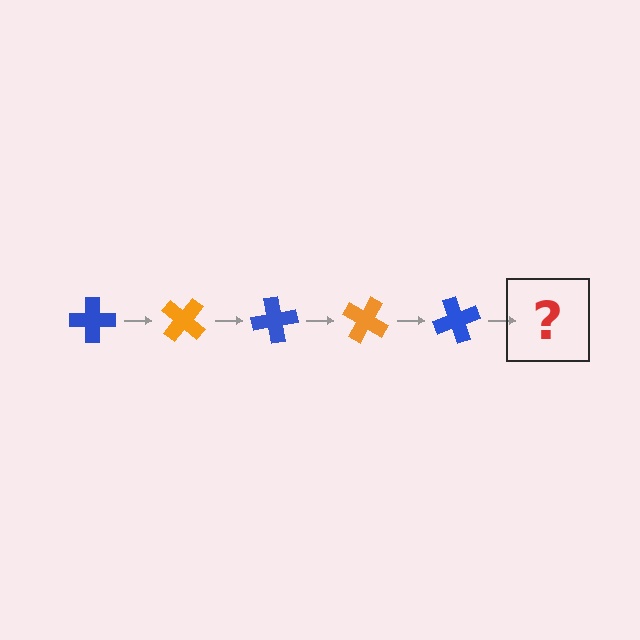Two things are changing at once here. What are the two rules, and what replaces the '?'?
The two rules are that it rotates 40 degrees each step and the color cycles through blue and orange. The '?' should be an orange cross, rotated 200 degrees from the start.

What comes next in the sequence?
The next element should be an orange cross, rotated 200 degrees from the start.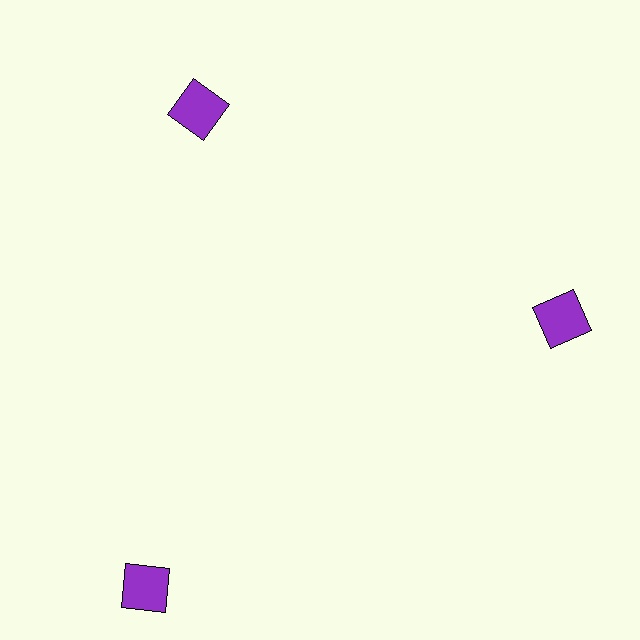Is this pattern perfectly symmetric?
No. The 3 purple squares are arranged in a ring, but one element near the 7 o'clock position is pushed outward from the center, breaking the 3-fold rotational symmetry.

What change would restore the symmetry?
The symmetry would be restored by moving it inward, back onto the ring so that all 3 squares sit at equal angles and equal distance from the center.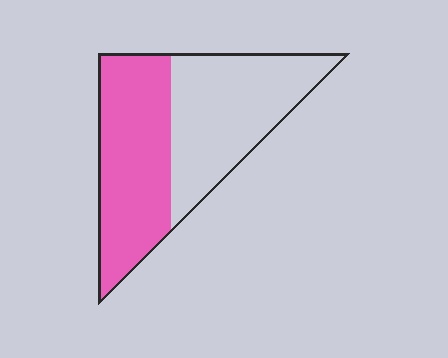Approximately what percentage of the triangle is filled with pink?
Approximately 50%.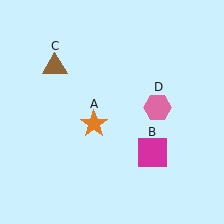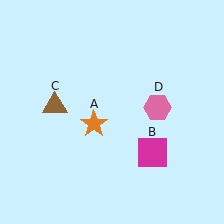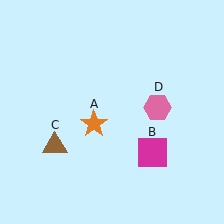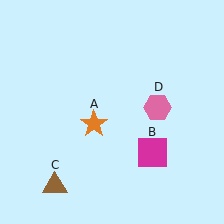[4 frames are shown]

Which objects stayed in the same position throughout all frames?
Orange star (object A) and magenta square (object B) and pink hexagon (object D) remained stationary.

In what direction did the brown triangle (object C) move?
The brown triangle (object C) moved down.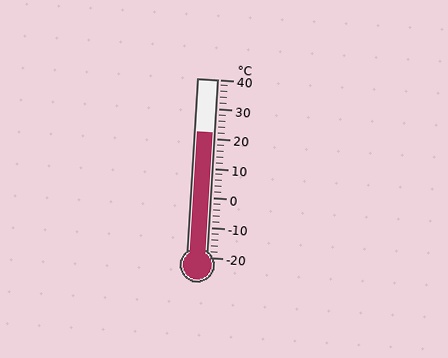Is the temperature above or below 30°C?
The temperature is below 30°C.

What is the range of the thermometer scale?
The thermometer scale ranges from -20°C to 40°C.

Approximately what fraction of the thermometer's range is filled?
The thermometer is filled to approximately 70% of its range.